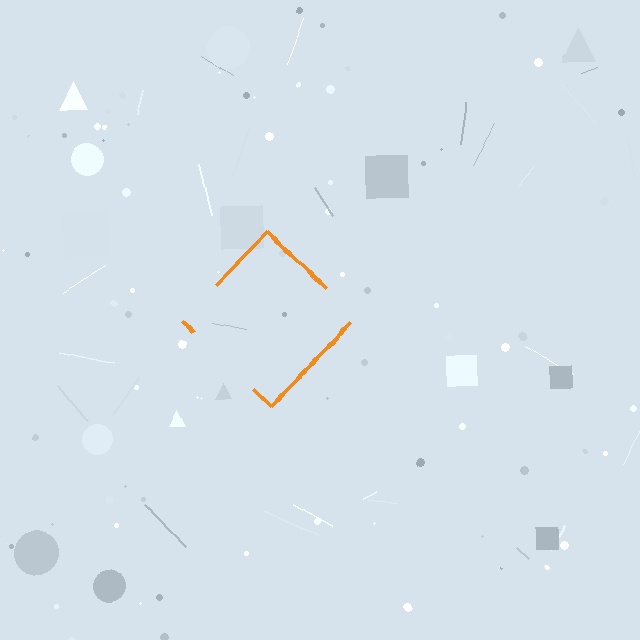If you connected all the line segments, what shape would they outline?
They would outline a diamond.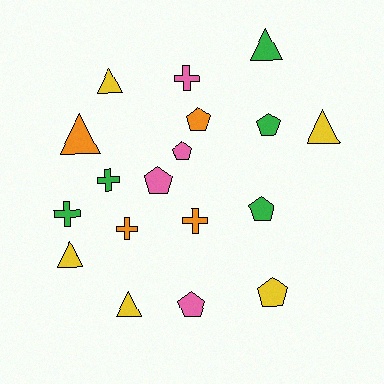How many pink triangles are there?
There are no pink triangles.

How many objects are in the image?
There are 18 objects.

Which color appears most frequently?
Green, with 5 objects.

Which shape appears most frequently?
Pentagon, with 7 objects.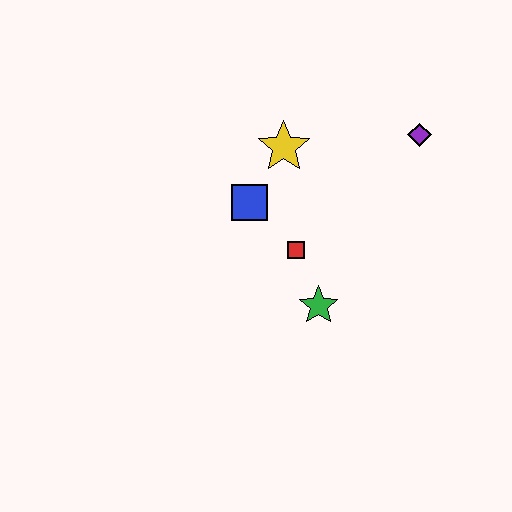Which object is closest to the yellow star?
The blue square is closest to the yellow star.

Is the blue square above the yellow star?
No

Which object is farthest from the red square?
The purple diamond is farthest from the red square.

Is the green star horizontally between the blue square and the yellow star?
No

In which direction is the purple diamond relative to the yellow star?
The purple diamond is to the right of the yellow star.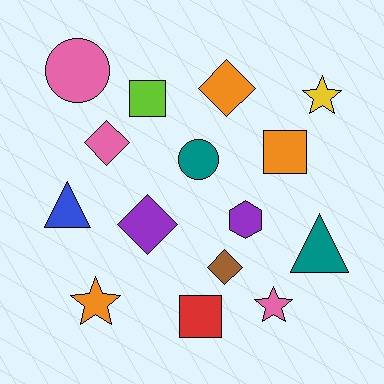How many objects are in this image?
There are 15 objects.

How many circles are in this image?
There are 2 circles.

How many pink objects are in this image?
There are 3 pink objects.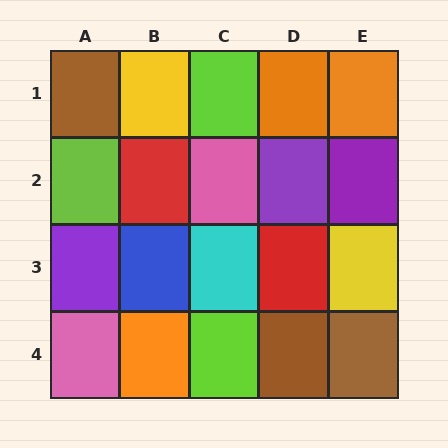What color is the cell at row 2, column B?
Red.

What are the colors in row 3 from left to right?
Purple, blue, cyan, red, yellow.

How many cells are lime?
3 cells are lime.